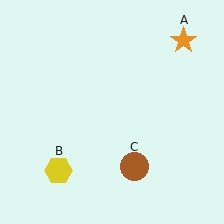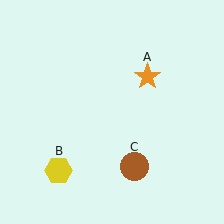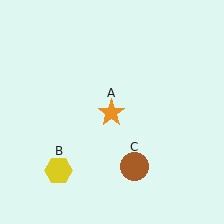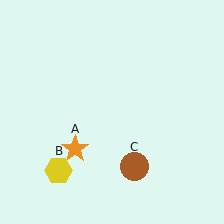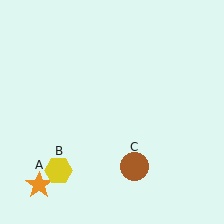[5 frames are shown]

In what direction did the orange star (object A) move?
The orange star (object A) moved down and to the left.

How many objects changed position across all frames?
1 object changed position: orange star (object A).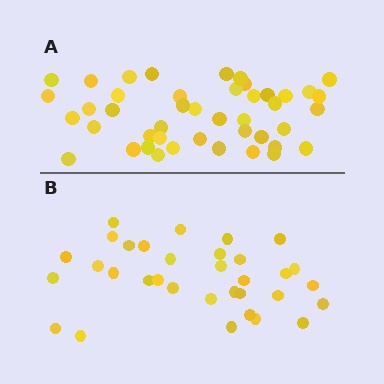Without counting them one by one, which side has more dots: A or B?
Region A (the top region) has more dots.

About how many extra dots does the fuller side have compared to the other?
Region A has roughly 12 or so more dots than region B.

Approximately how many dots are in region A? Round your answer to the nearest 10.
About 40 dots. (The exact count is 44, which rounds to 40.)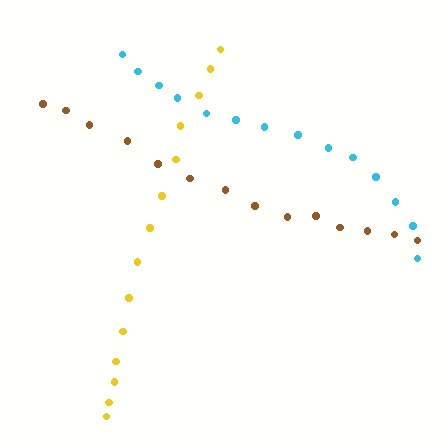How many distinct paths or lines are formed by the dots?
There are 3 distinct paths.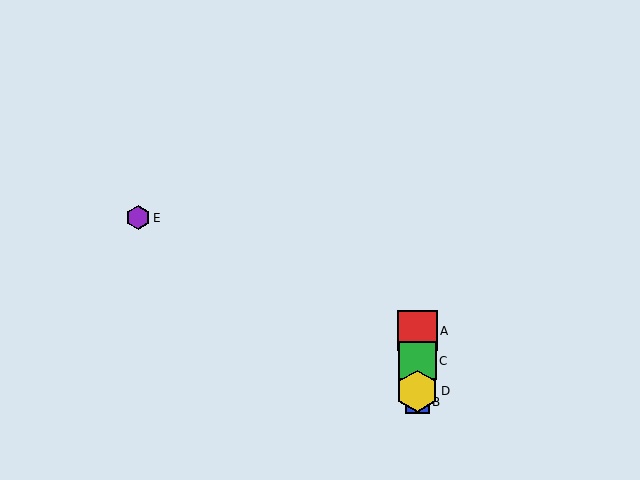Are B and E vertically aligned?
No, B is at x≈417 and E is at x≈138.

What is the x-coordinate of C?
Object C is at x≈417.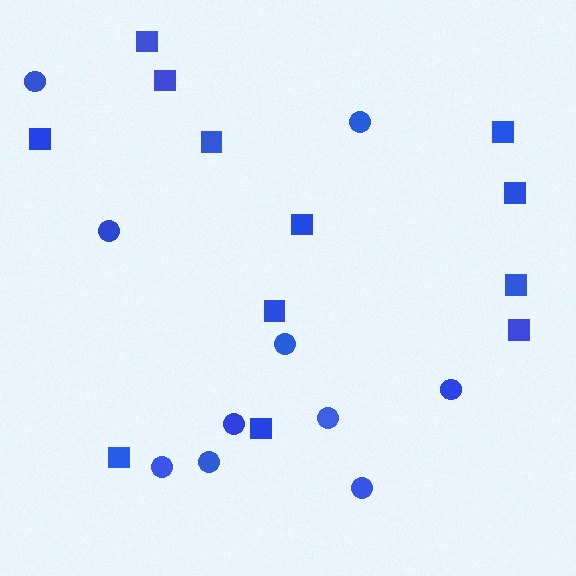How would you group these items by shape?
There are 2 groups: one group of circles (10) and one group of squares (12).